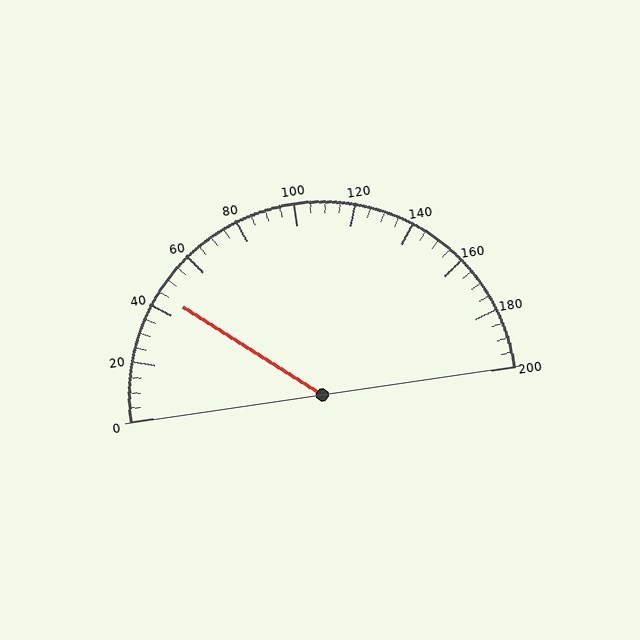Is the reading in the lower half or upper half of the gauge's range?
The reading is in the lower half of the range (0 to 200).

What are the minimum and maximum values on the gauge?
The gauge ranges from 0 to 200.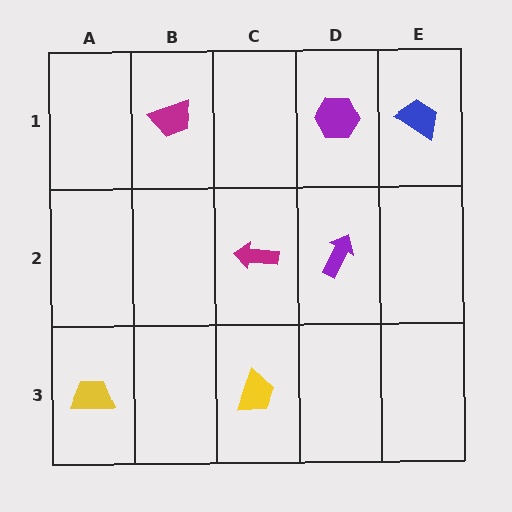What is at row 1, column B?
A magenta trapezoid.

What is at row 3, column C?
A yellow trapezoid.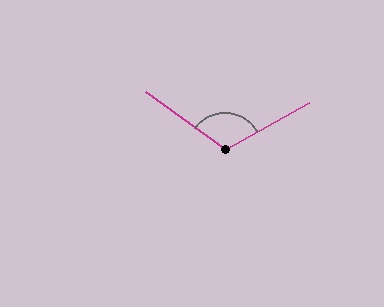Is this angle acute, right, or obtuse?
It is obtuse.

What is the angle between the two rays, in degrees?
Approximately 115 degrees.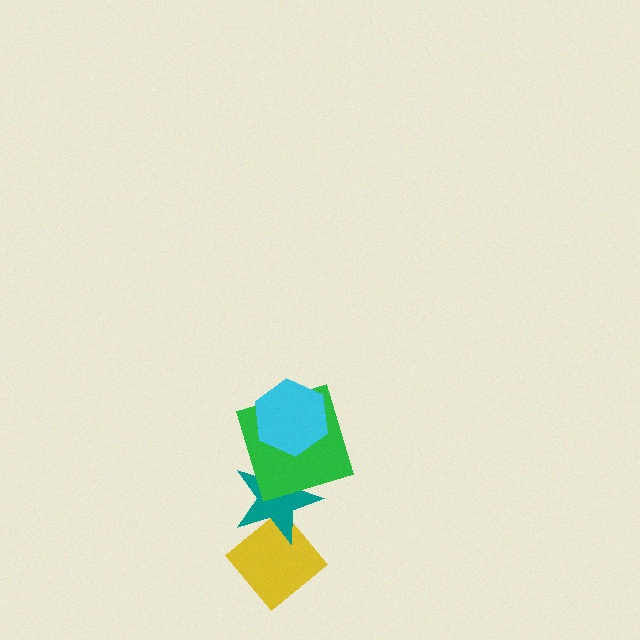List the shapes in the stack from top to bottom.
From top to bottom: the cyan hexagon, the green square, the teal star, the yellow diamond.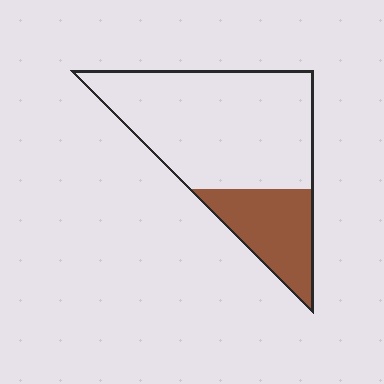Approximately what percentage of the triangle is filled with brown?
Approximately 25%.